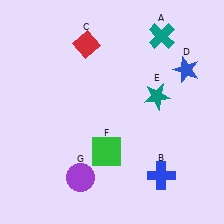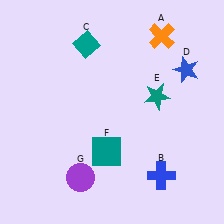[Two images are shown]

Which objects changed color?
A changed from teal to orange. C changed from red to teal. F changed from green to teal.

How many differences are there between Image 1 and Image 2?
There are 3 differences between the two images.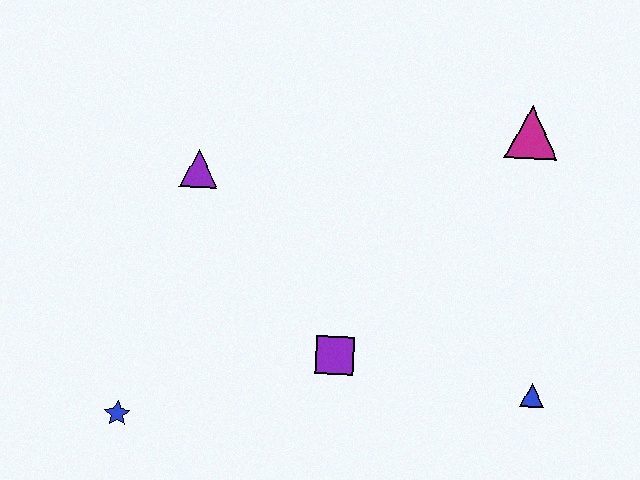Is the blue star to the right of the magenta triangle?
No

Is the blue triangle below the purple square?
Yes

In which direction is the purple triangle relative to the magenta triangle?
The purple triangle is to the left of the magenta triangle.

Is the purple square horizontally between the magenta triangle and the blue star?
Yes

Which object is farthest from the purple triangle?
The blue triangle is farthest from the purple triangle.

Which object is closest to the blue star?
The purple square is closest to the blue star.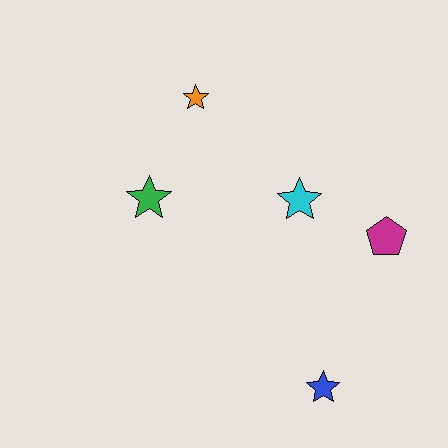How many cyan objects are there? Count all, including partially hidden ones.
There is 1 cyan object.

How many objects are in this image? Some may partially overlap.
There are 5 objects.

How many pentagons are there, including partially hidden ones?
There is 1 pentagon.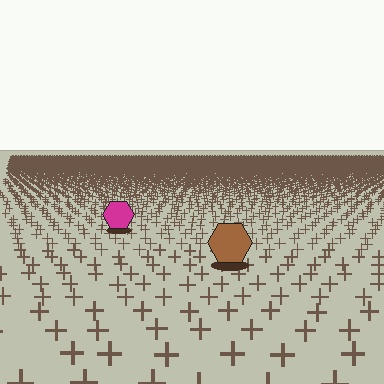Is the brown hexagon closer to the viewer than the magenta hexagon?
Yes. The brown hexagon is closer — you can tell from the texture gradient: the ground texture is coarser near it.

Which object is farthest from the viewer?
The magenta hexagon is farthest from the viewer. It appears smaller and the ground texture around it is denser.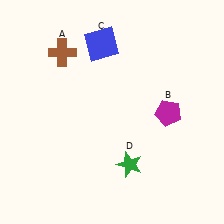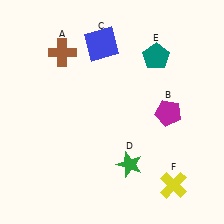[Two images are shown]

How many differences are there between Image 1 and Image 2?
There are 2 differences between the two images.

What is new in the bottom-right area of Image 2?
A yellow cross (F) was added in the bottom-right area of Image 2.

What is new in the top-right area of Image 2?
A teal pentagon (E) was added in the top-right area of Image 2.